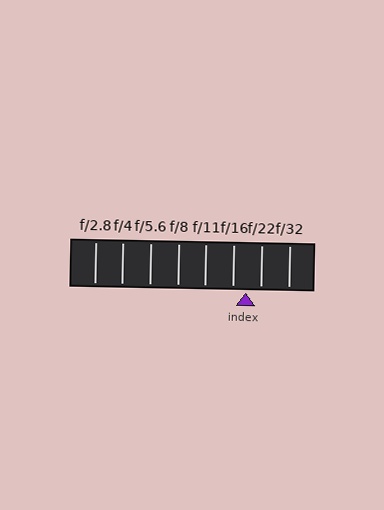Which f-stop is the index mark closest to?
The index mark is closest to f/16.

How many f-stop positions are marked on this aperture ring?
There are 8 f-stop positions marked.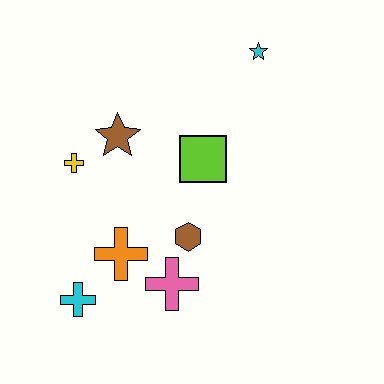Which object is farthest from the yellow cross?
The cyan star is farthest from the yellow cross.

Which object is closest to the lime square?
The brown hexagon is closest to the lime square.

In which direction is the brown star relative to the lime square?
The brown star is to the left of the lime square.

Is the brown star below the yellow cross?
No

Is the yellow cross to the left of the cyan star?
Yes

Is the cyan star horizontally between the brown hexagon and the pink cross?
No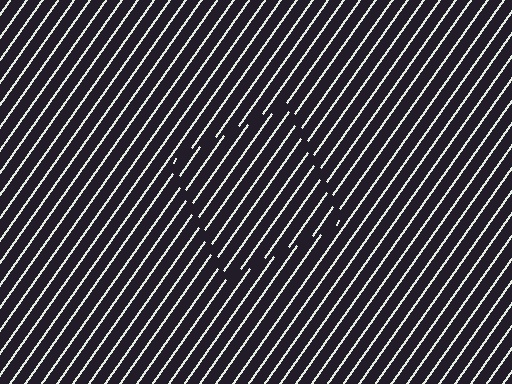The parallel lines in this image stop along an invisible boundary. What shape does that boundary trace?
An illusory square. The interior of the shape contains the same grating, shifted by half a period — the contour is defined by the phase discontinuity where line-ends from the inner and outer gratings abut.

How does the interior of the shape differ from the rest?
The interior of the shape contains the same grating, shifted by half a period — the contour is defined by the phase discontinuity where line-ends from the inner and outer gratings abut.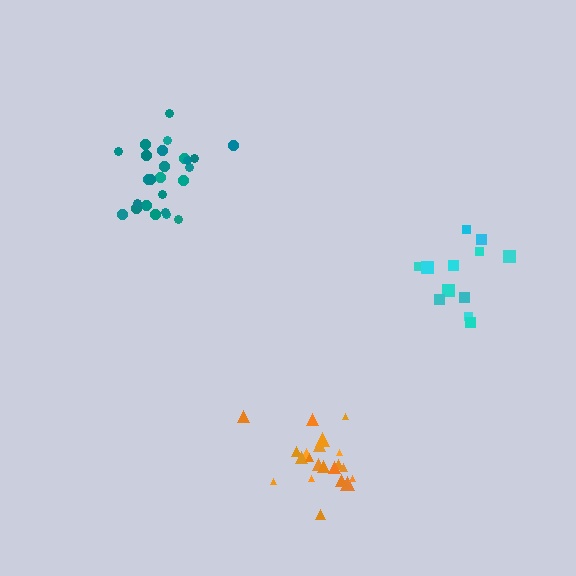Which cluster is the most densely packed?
Teal.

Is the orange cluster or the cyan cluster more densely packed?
Orange.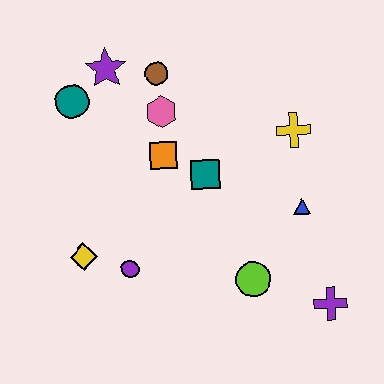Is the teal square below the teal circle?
Yes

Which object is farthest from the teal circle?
The purple cross is farthest from the teal circle.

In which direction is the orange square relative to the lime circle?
The orange square is above the lime circle.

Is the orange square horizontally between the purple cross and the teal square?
No